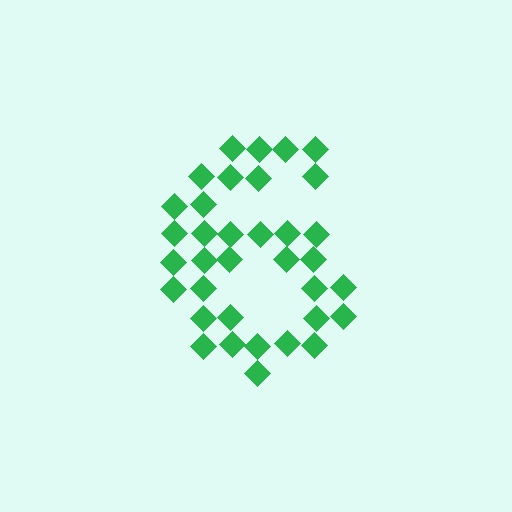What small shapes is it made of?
It is made of small diamonds.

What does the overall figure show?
The overall figure shows the digit 6.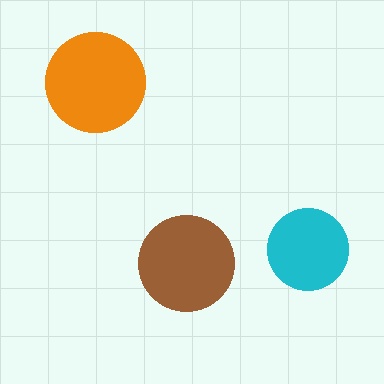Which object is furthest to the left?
The orange circle is leftmost.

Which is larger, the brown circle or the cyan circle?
The brown one.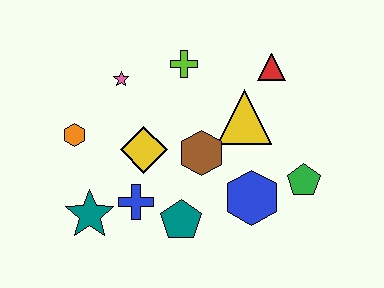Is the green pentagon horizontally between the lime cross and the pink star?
No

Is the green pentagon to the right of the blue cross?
Yes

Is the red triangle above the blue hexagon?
Yes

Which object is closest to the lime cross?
The pink star is closest to the lime cross.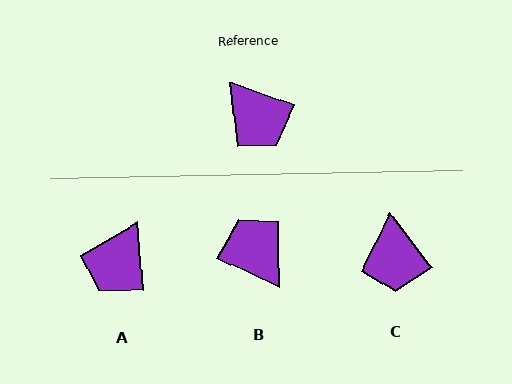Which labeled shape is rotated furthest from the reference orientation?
B, about 175 degrees away.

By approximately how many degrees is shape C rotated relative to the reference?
Approximately 33 degrees clockwise.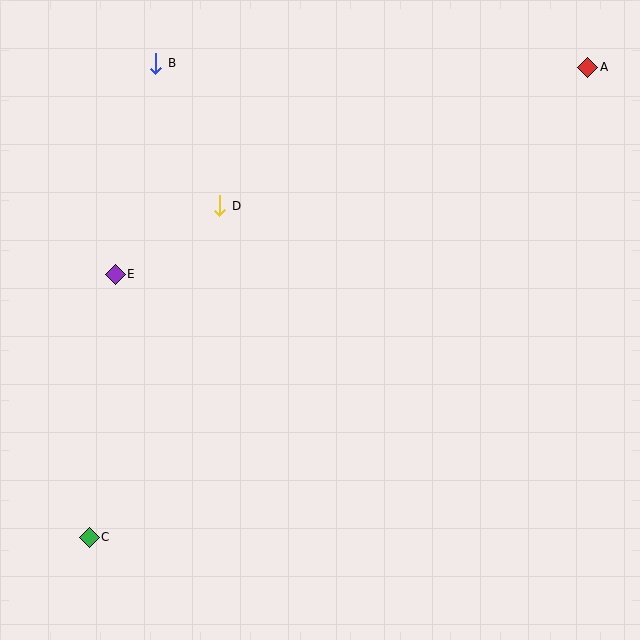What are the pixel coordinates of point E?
Point E is at (115, 274).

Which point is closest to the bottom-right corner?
Point C is closest to the bottom-right corner.